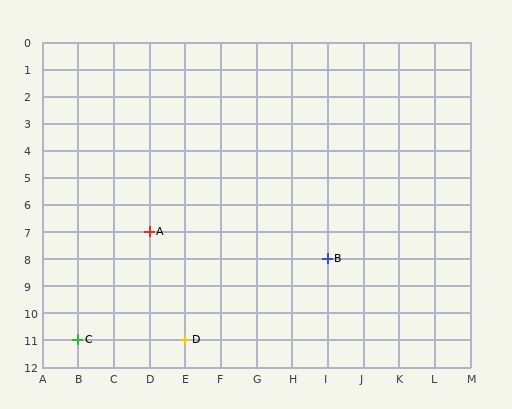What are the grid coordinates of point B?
Point B is at grid coordinates (I, 8).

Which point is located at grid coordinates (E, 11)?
Point D is at (E, 11).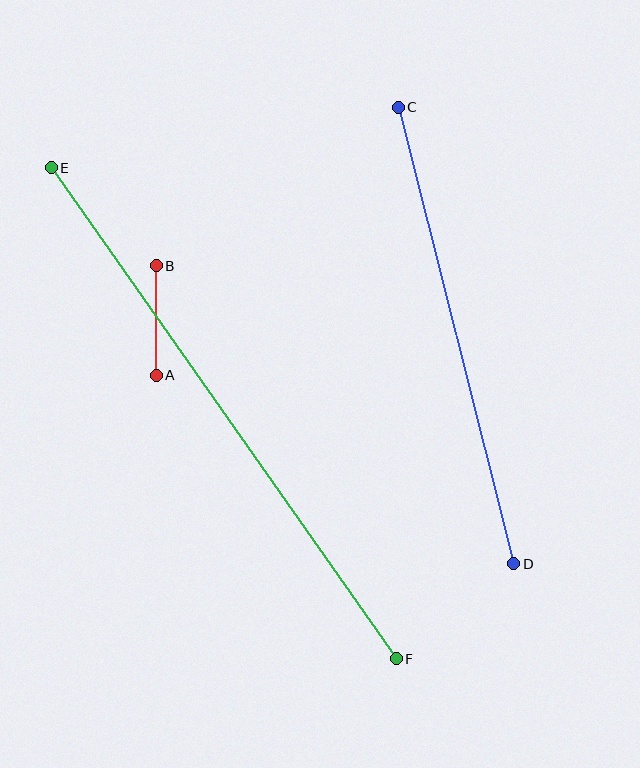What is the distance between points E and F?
The distance is approximately 600 pixels.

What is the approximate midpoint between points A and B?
The midpoint is at approximately (156, 321) pixels.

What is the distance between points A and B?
The distance is approximately 109 pixels.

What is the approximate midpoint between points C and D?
The midpoint is at approximately (456, 335) pixels.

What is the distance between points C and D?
The distance is approximately 471 pixels.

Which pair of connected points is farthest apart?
Points E and F are farthest apart.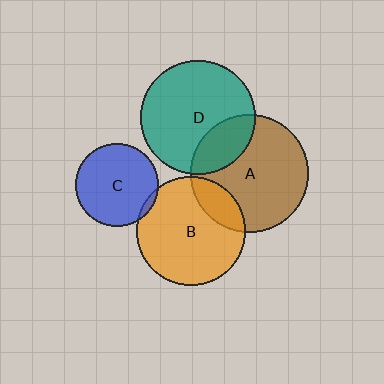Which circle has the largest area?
Circle A (brown).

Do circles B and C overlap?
Yes.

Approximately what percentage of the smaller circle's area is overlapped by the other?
Approximately 5%.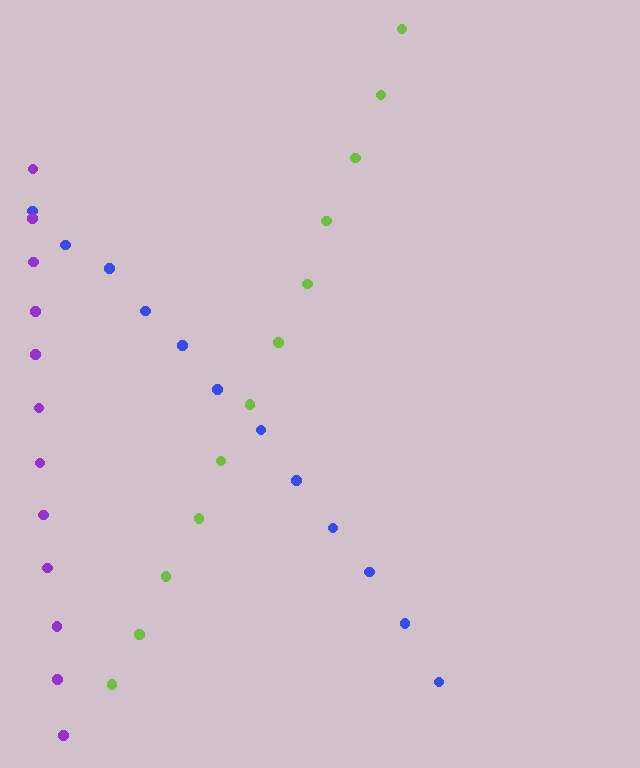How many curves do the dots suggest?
There are 3 distinct paths.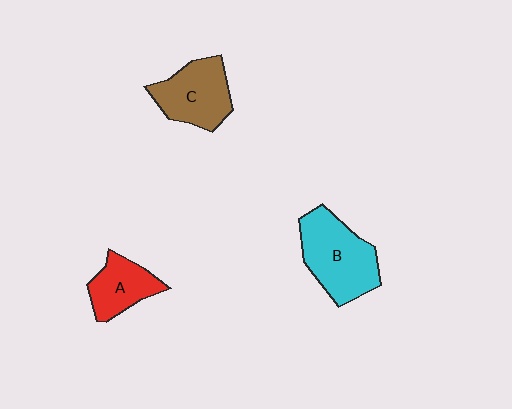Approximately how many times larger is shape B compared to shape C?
Approximately 1.2 times.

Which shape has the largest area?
Shape B (cyan).